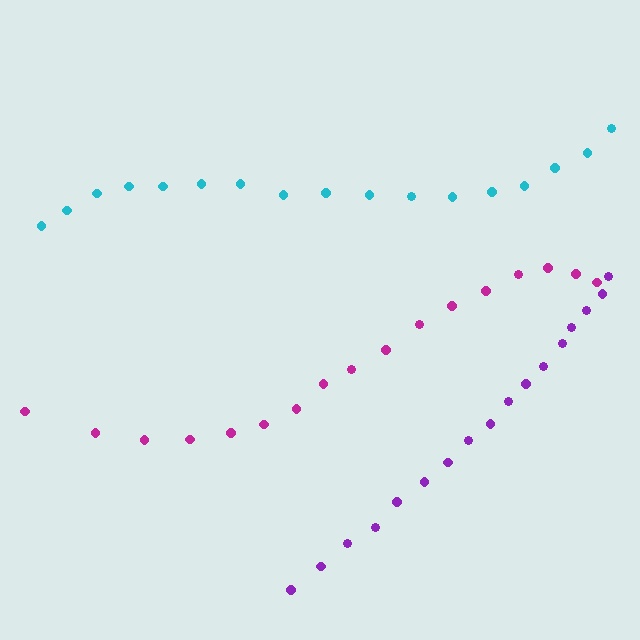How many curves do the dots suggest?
There are 3 distinct paths.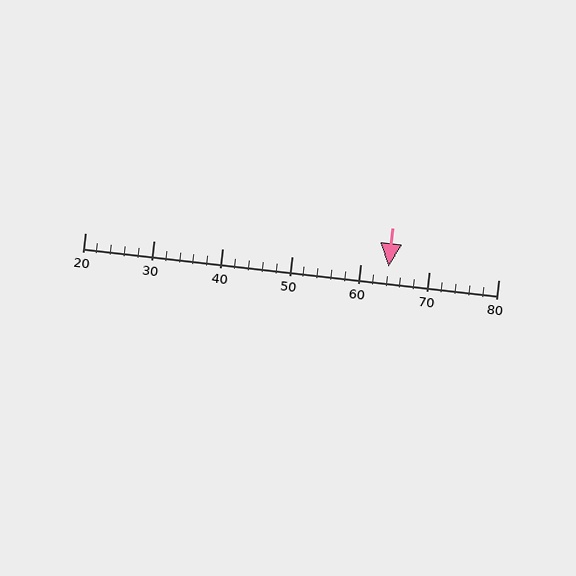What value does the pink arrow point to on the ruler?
The pink arrow points to approximately 64.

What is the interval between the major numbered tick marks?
The major tick marks are spaced 10 units apart.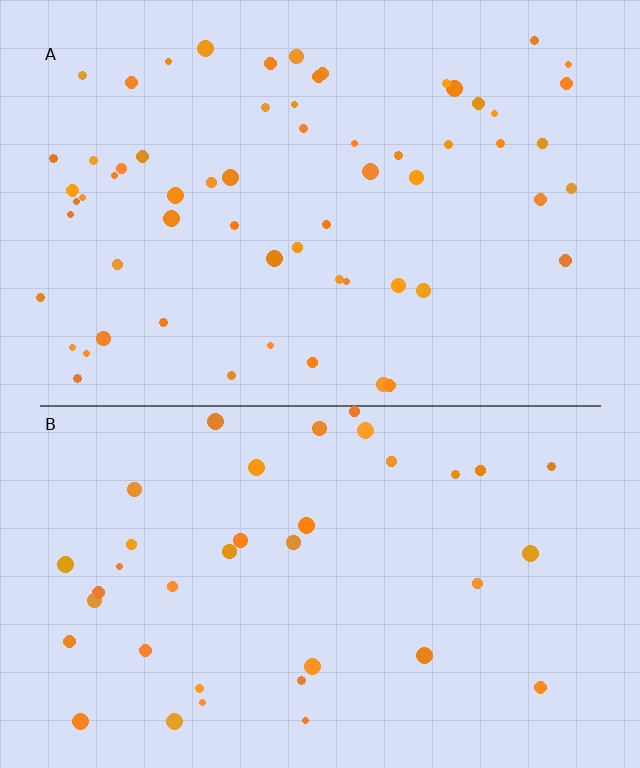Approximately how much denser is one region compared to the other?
Approximately 1.6× — region A over region B.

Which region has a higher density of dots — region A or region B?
A (the top).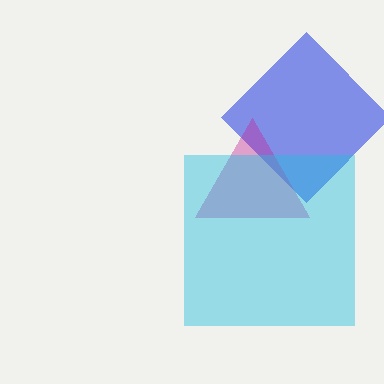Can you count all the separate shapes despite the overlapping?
Yes, there are 3 separate shapes.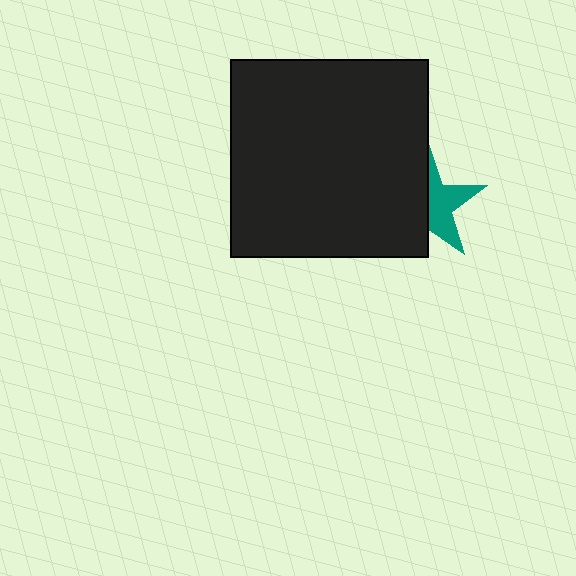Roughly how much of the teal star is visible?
About half of it is visible (roughly 48%).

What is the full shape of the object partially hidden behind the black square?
The partially hidden object is a teal star.